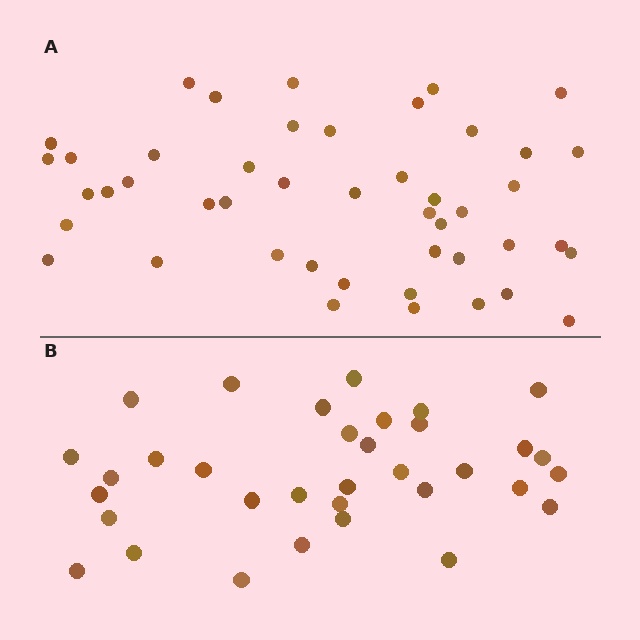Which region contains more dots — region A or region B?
Region A (the top region) has more dots.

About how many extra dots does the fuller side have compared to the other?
Region A has roughly 12 or so more dots than region B.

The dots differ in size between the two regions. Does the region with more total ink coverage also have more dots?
No. Region B has more total ink coverage because its dots are larger, but region A actually contains more individual dots. Total area can be misleading — the number of items is what matters here.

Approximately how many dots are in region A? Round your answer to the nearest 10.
About 50 dots. (The exact count is 46, which rounds to 50.)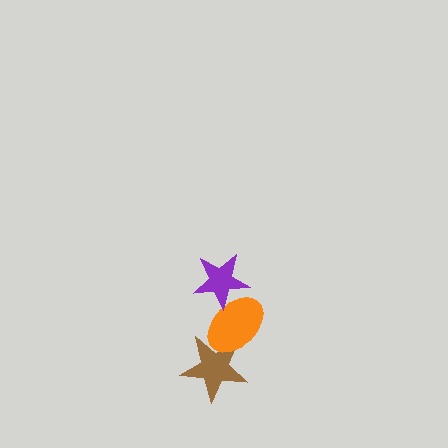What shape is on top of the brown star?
The orange ellipse is on top of the brown star.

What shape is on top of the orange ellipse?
The purple star is on top of the orange ellipse.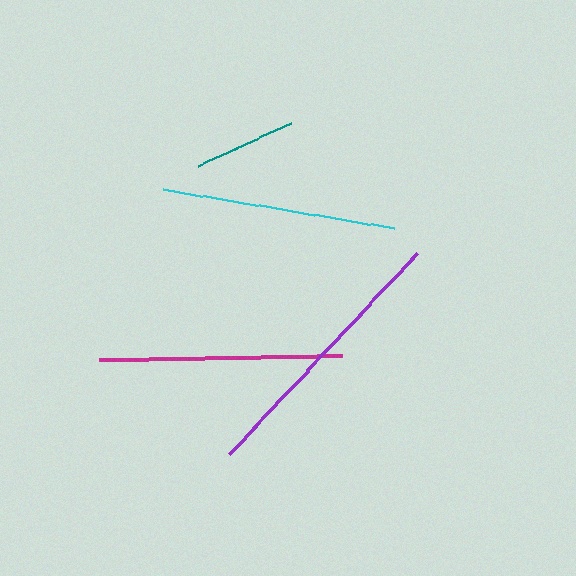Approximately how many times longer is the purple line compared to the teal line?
The purple line is approximately 2.7 times the length of the teal line.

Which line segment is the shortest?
The teal line is the shortest at approximately 103 pixels.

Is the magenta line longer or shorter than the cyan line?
The magenta line is longer than the cyan line.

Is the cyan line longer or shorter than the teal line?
The cyan line is longer than the teal line.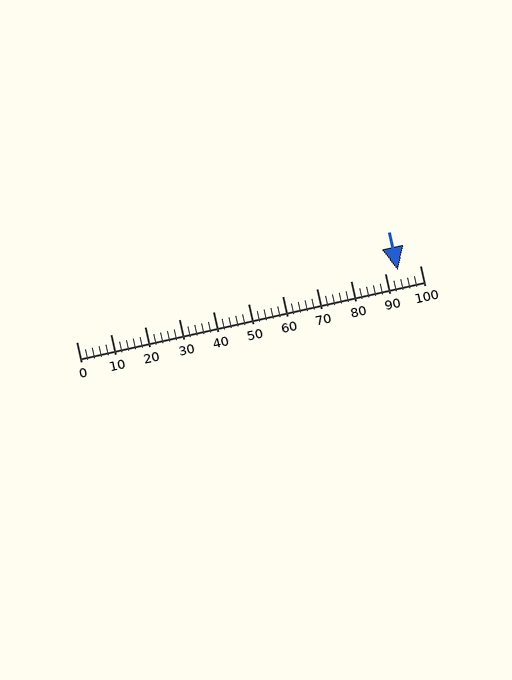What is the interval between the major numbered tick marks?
The major tick marks are spaced 10 units apart.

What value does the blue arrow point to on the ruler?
The blue arrow points to approximately 94.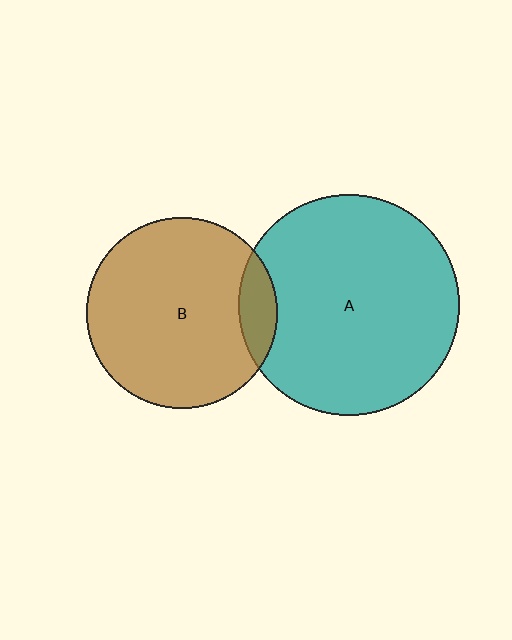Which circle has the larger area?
Circle A (teal).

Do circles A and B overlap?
Yes.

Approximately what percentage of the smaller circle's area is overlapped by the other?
Approximately 10%.